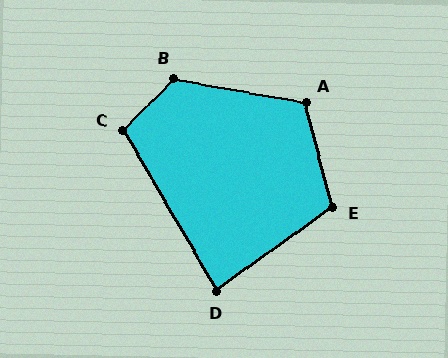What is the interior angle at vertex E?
Approximately 112 degrees (obtuse).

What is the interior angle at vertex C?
Approximately 105 degrees (obtuse).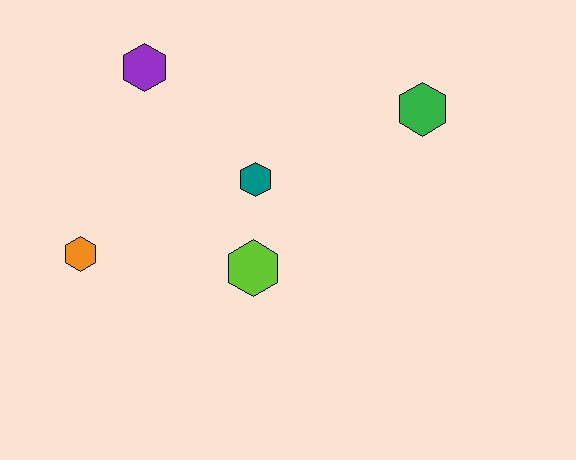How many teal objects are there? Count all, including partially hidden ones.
There is 1 teal object.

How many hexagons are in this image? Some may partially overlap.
There are 5 hexagons.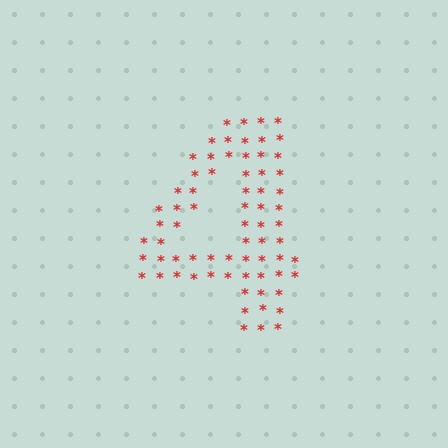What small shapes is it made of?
It is made of small asterisks.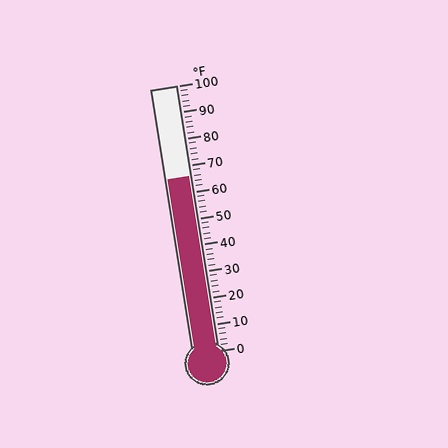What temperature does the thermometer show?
The thermometer shows approximately 66°F.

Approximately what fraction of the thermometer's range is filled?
The thermometer is filled to approximately 65% of its range.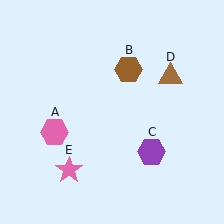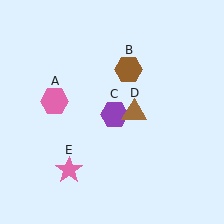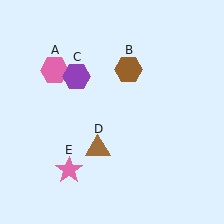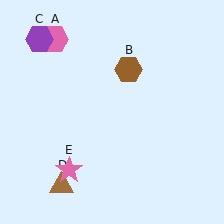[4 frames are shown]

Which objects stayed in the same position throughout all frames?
Brown hexagon (object B) and pink star (object E) remained stationary.